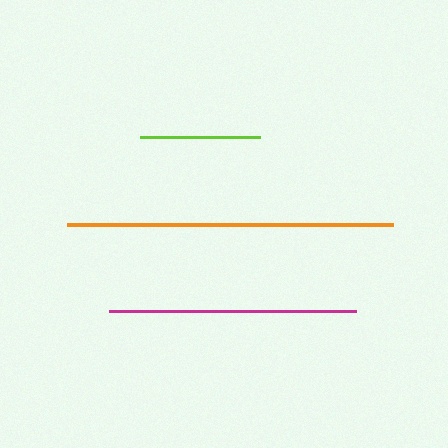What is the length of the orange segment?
The orange segment is approximately 326 pixels long.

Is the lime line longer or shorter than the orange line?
The orange line is longer than the lime line.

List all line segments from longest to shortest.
From longest to shortest: orange, magenta, lime.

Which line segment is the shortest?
The lime line is the shortest at approximately 120 pixels.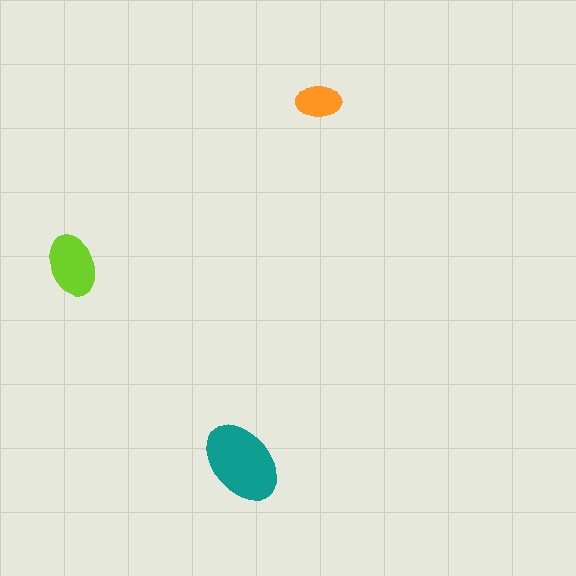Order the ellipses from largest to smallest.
the teal one, the lime one, the orange one.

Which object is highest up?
The orange ellipse is topmost.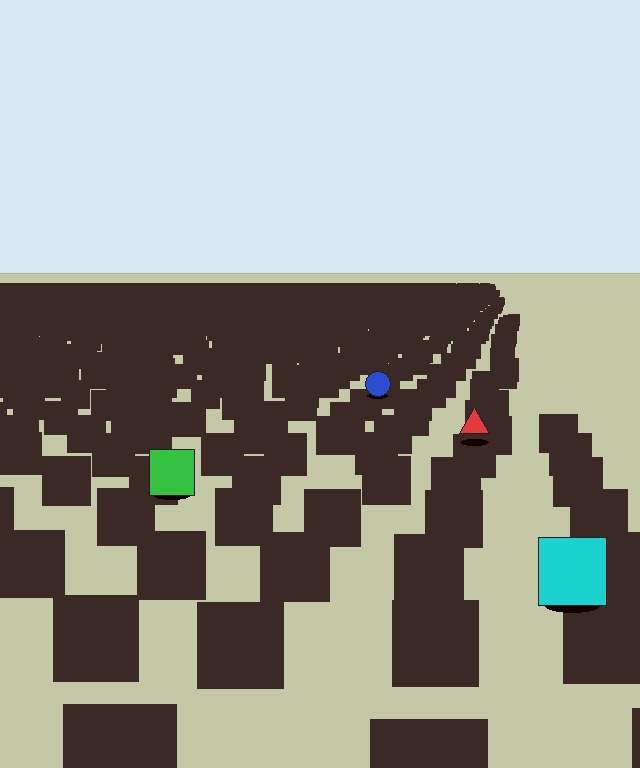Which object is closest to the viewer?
The cyan square is closest. The texture marks near it are larger and more spread out.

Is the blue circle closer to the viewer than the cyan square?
No. The cyan square is closer — you can tell from the texture gradient: the ground texture is coarser near it.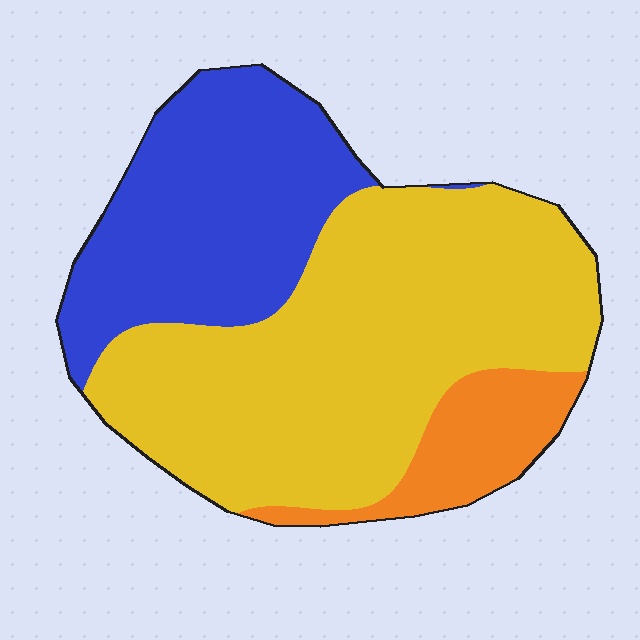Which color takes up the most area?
Yellow, at roughly 55%.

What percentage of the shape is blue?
Blue covers 32% of the shape.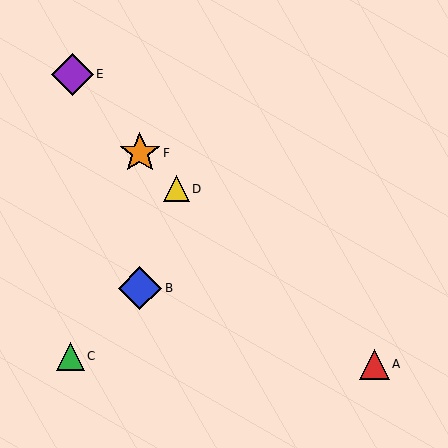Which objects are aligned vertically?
Objects B, F are aligned vertically.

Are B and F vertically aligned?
Yes, both are at x≈140.